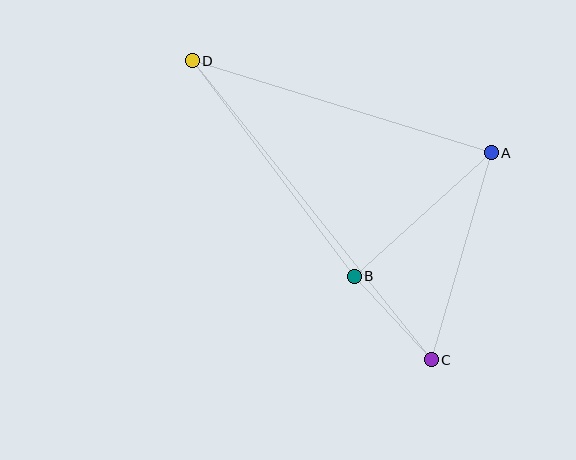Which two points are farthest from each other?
Points C and D are farthest from each other.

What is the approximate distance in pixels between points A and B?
The distance between A and B is approximately 184 pixels.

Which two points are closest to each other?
Points B and C are closest to each other.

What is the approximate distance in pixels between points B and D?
The distance between B and D is approximately 269 pixels.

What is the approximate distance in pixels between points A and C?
The distance between A and C is approximately 216 pixels.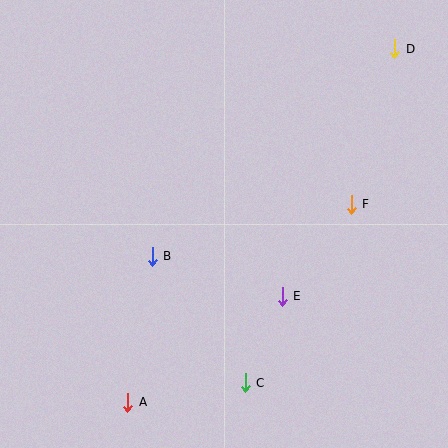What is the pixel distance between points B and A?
The distance between B and A is 148 pixels.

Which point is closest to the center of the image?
Point B at (152, 256) is closest to the center.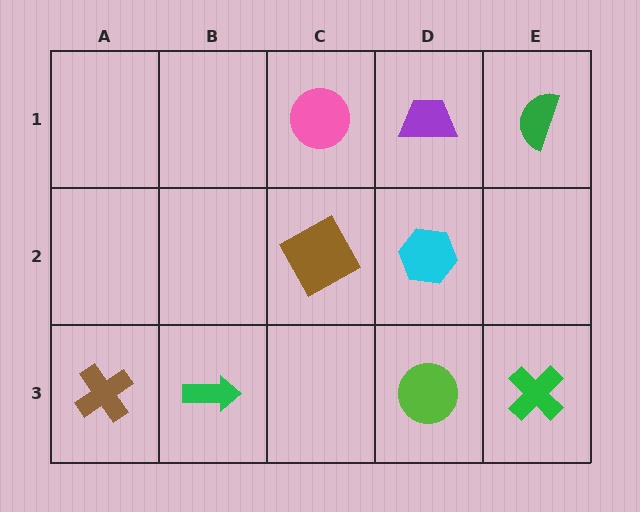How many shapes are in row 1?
3 shapes.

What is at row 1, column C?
A pink circle.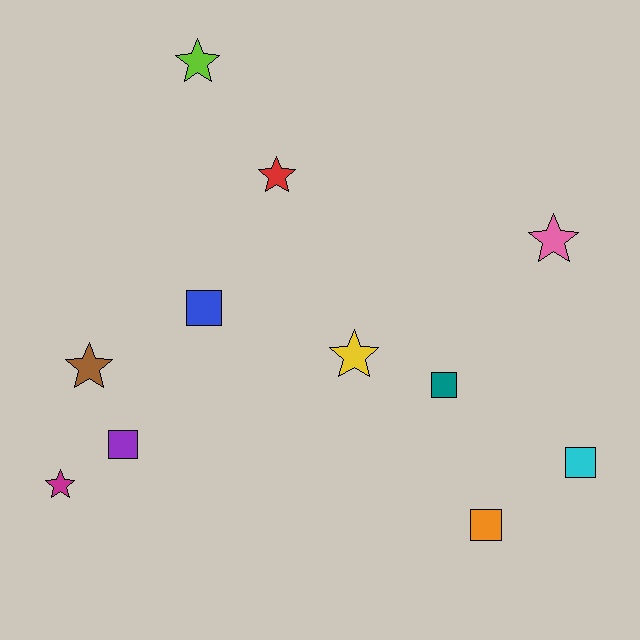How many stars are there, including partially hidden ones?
There are 6 stars.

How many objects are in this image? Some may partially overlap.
There are 11 objects.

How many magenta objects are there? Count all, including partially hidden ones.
There is 1 magenta object.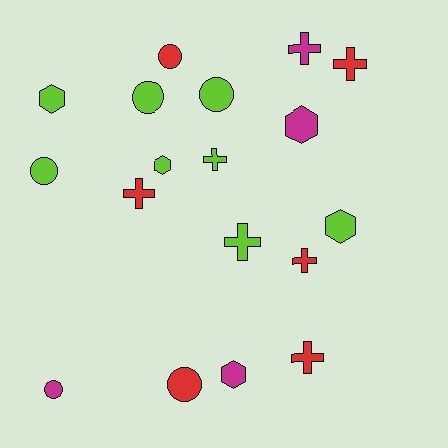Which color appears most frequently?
Lime, with 8 objects.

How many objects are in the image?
There are 18 objects.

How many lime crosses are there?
There are 2 lime crosses.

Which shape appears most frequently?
Cross, with 7 objects.